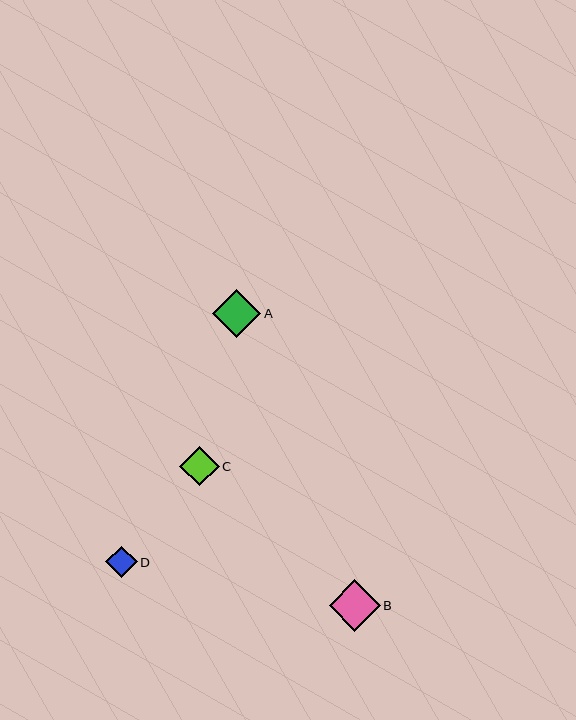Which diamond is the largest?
Diamond B is the largest with a size of approximately 51 pixels.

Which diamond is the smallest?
Diamond D is the smallest with a size of approximately 31 pixels.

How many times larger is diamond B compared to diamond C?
Diamond B is approximately 1.3 times the size of diamond C.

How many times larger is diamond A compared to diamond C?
Diamond A is approximately 1.2 times the size of diamond C.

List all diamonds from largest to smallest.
From largest to smallest: B, A, C, D.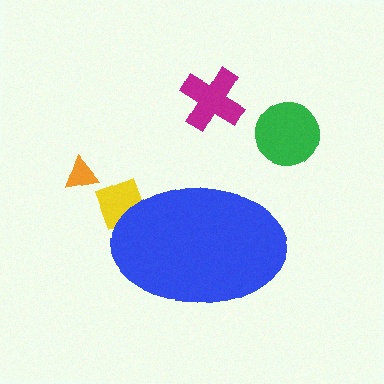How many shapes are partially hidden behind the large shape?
1 shape is partially hidden.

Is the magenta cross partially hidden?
No, the magenta cross is fully visible.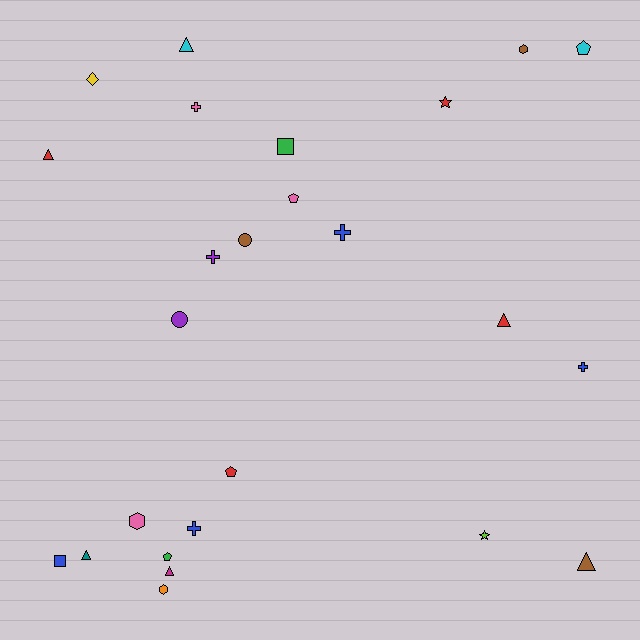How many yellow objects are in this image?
There is 1 yellow object.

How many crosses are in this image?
There are 5 crosses.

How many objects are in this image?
There are 25 objects.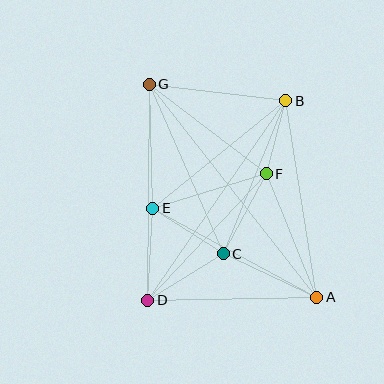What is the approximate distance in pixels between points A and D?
The distance between A and D is approximately 169 pixels.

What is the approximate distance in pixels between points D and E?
The distance between D and E is approximately 92 pixels.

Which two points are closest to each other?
Points B and F are closest to each other.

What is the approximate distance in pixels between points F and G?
The distance between F and G is approximately 147 pixels.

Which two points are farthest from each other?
Points A and G are farthest from each other.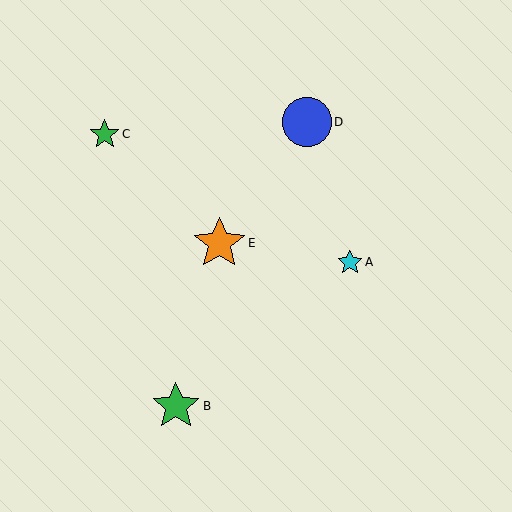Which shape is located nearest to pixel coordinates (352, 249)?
The cyan star (labeled A) at (350, 262) is nearest to that location.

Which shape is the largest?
The orange star (labeled E) is the largest.